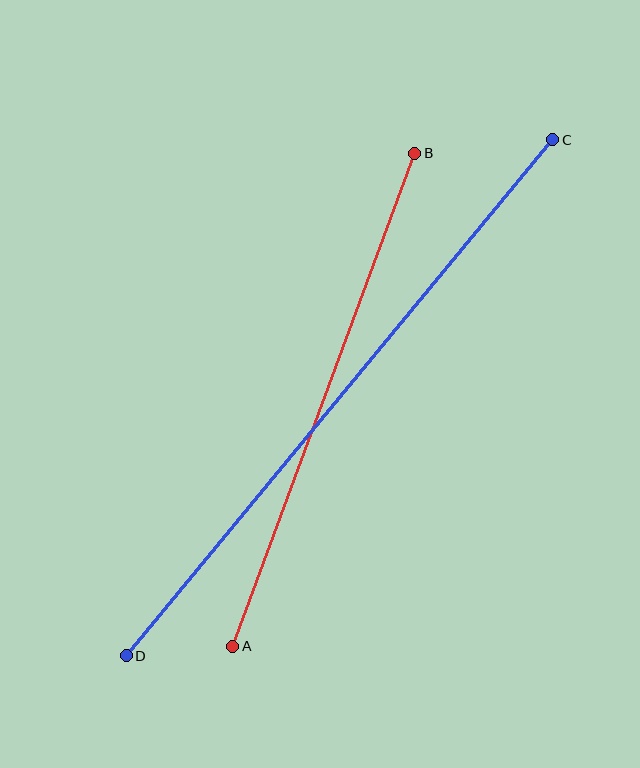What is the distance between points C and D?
The distance is approximately 669 pixels.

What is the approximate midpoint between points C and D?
The midpoint is at approximately (340, 398) pixels.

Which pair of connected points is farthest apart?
Points C and D are farthest apart.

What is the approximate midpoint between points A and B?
The midpoint is at approximately (324, 400) pixels.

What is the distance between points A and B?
The distance is approximately 525 pixels.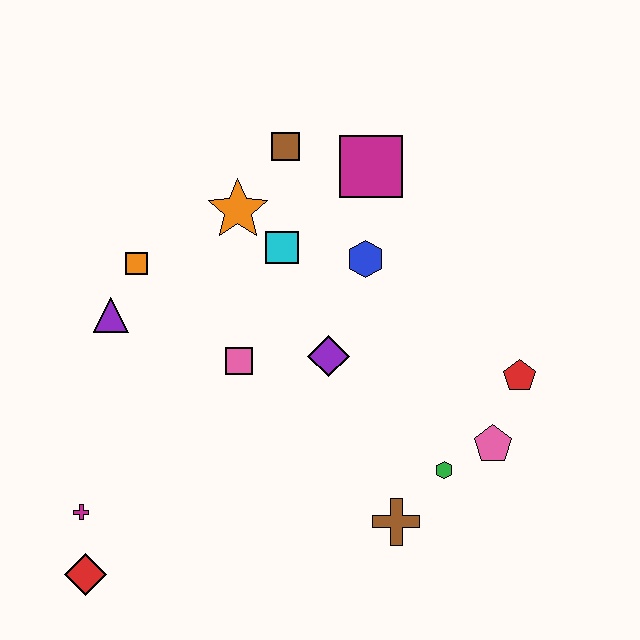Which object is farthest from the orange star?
The red diamond is farthest from the orange star.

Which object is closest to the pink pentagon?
The green hexagon is closest to the pink pentagon.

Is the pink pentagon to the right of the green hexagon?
Yes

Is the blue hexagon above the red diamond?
Yes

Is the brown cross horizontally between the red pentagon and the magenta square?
Yes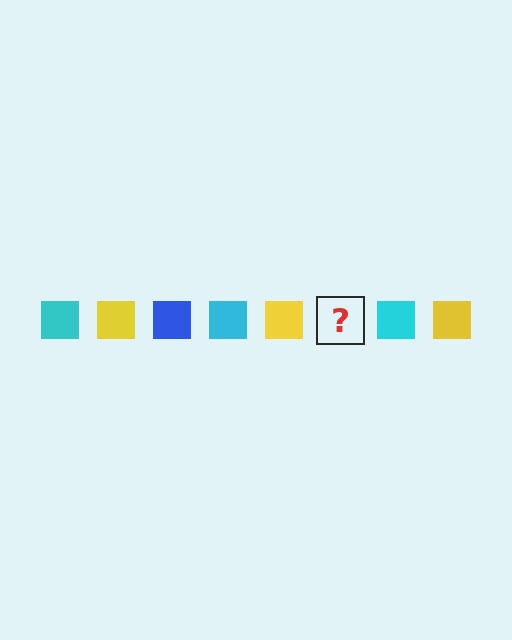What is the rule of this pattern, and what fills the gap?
The rule is that the pattern cycles through cyan, yellow, blue squares. The gap should be filled with a blue square.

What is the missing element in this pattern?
The missing element is a blue square.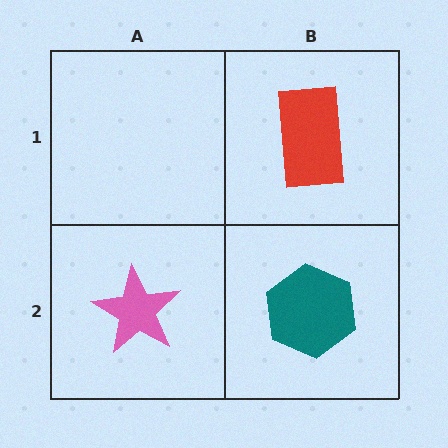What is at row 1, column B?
A red rectangle.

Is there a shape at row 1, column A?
No, that cell is empty.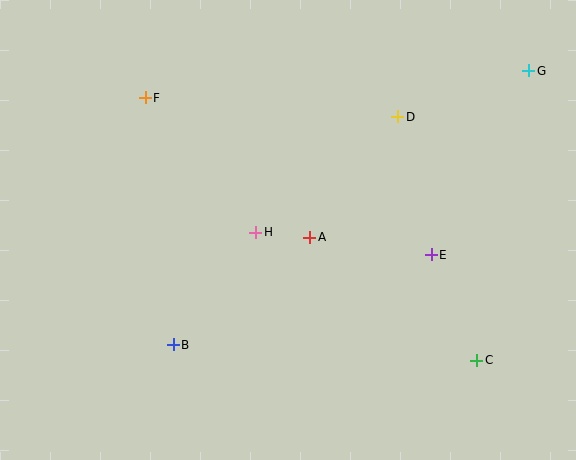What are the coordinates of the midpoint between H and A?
The midpoint between H and A is at (283, 235).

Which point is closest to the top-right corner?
Point G is closest to the top-right corner.